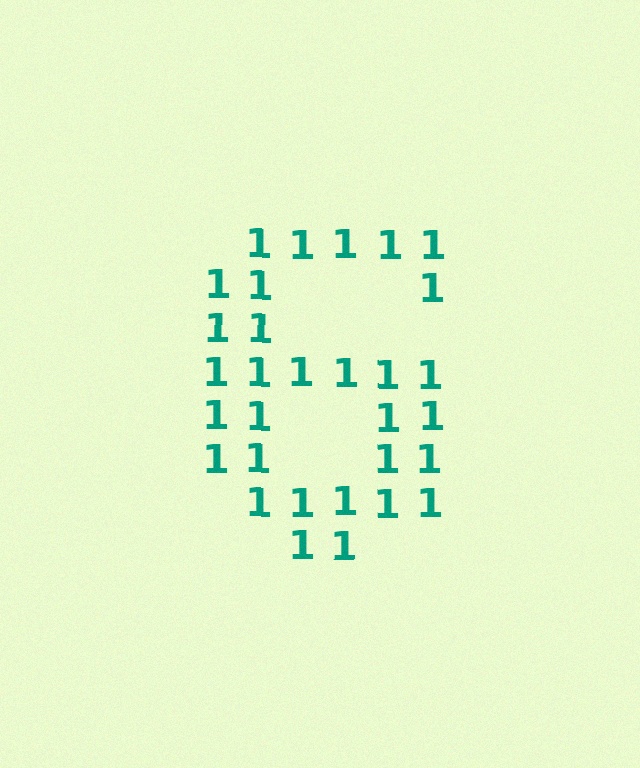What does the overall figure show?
The overall figure shows the digit 6.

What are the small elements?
The small elements are digit 1's.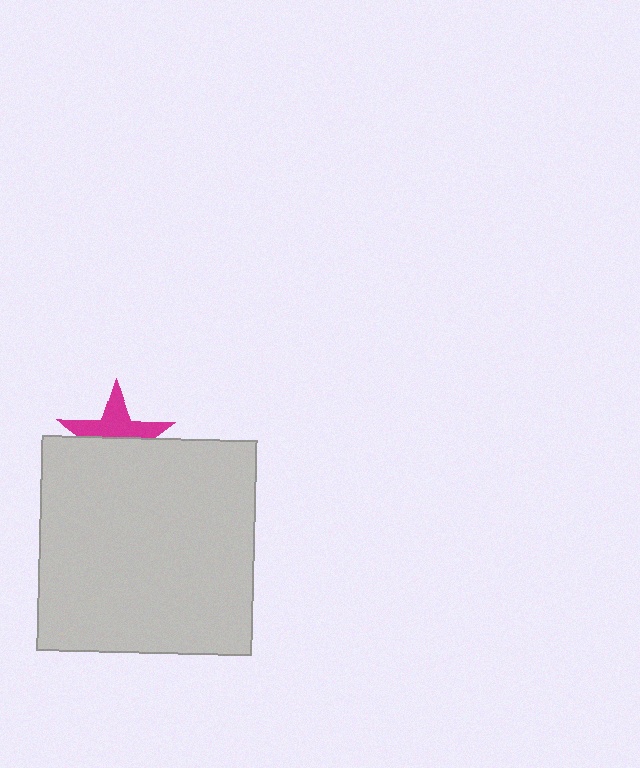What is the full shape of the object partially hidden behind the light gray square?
The partially hidden object is a magenta star.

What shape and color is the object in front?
The object in front is a light gray square.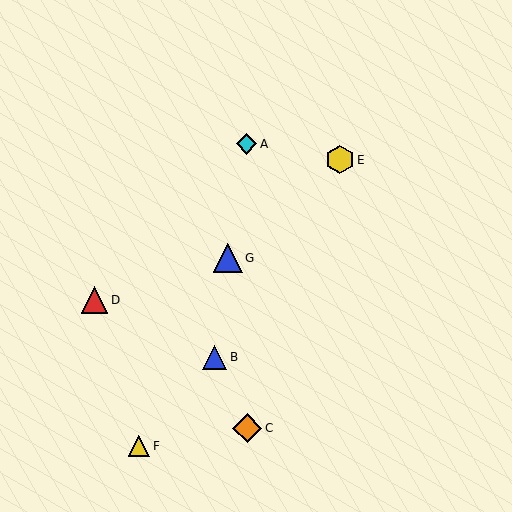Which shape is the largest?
The orange diamond (labeled C) is the largest.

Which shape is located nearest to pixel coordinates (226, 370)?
The blue triangle (labeled B) at (215, 357) is nearest to that location.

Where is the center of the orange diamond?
The center of the orange diamond is at (247, 428).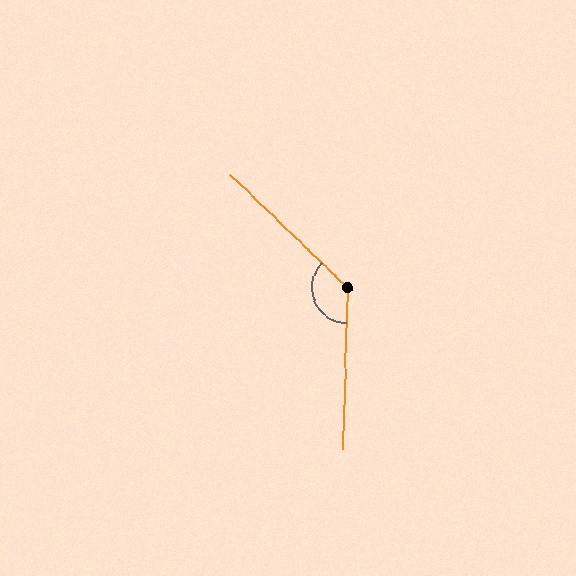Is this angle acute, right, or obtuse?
It is obtuse.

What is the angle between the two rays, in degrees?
Approximately 132 degrees.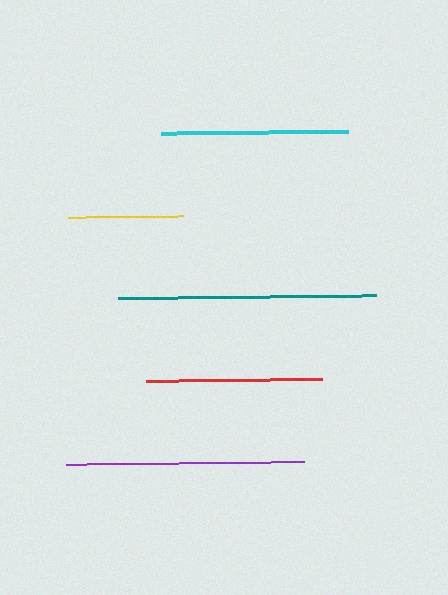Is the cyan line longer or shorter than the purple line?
The purple line is longer than the cyan line.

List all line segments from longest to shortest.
From longest to shortest: teal, purple, cyan, red, yellow.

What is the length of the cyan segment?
The cyan segment is approximately 187 pixels long.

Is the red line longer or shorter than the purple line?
The purple line is longer than the red line.